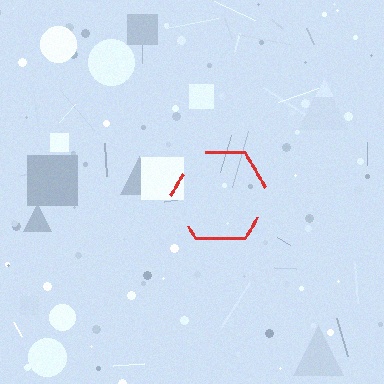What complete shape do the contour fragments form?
The contour fragments form a hexagon.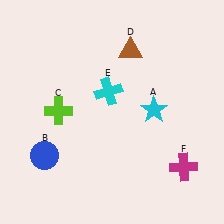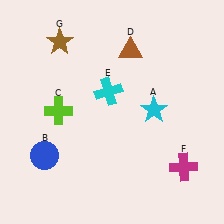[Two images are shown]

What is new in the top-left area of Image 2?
A brown star (G) was added in the top-left area of Image 2.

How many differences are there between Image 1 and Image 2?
There is 1 difference between the two images.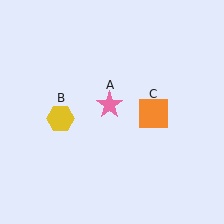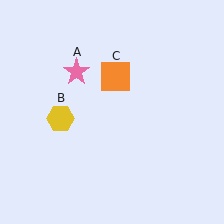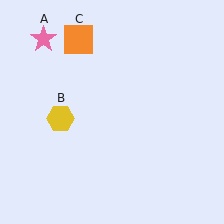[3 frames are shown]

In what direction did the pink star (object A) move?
The pink star (object A) moved up and to the left.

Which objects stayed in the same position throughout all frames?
Yellow hexagon (object B) remained stationary.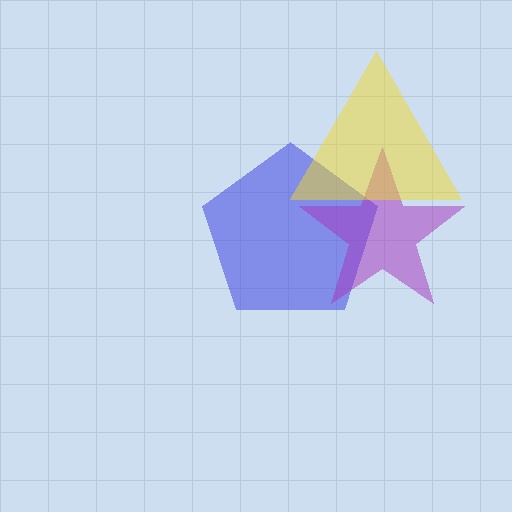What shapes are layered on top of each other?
The layered shapes are: a blue pentagon, a purple star, a yellow triangle.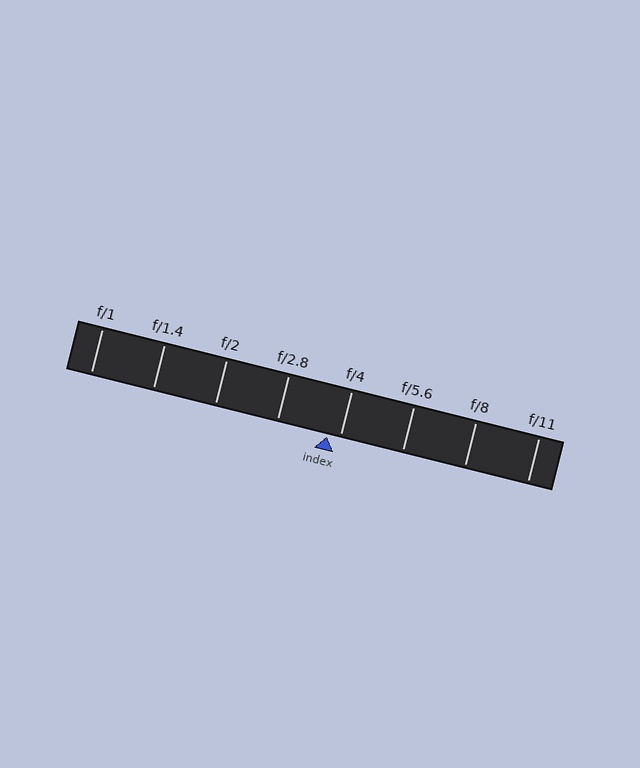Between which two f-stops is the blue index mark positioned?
The index mark is between f/2.8 and f/4.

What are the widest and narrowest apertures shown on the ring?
The widest aperture shown is f/1 and the narrowest is f/11.